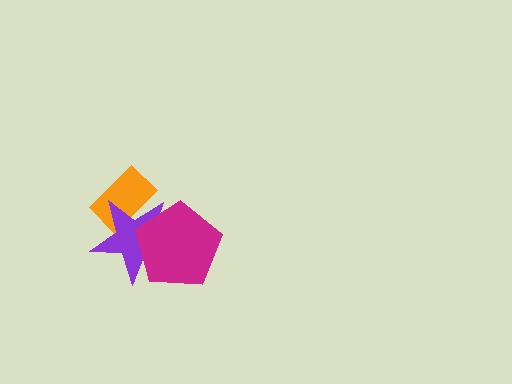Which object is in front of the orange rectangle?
The purple star is in front of the orange rectangle.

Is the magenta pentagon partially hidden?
No, no other shape covers it.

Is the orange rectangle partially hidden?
Yes, it is partially covered by another shape.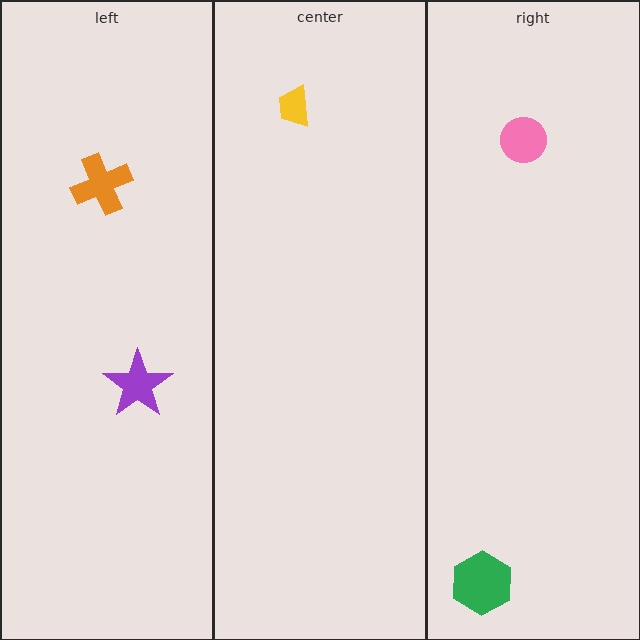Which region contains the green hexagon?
The right region.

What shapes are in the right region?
The pink circle, the green hexagon.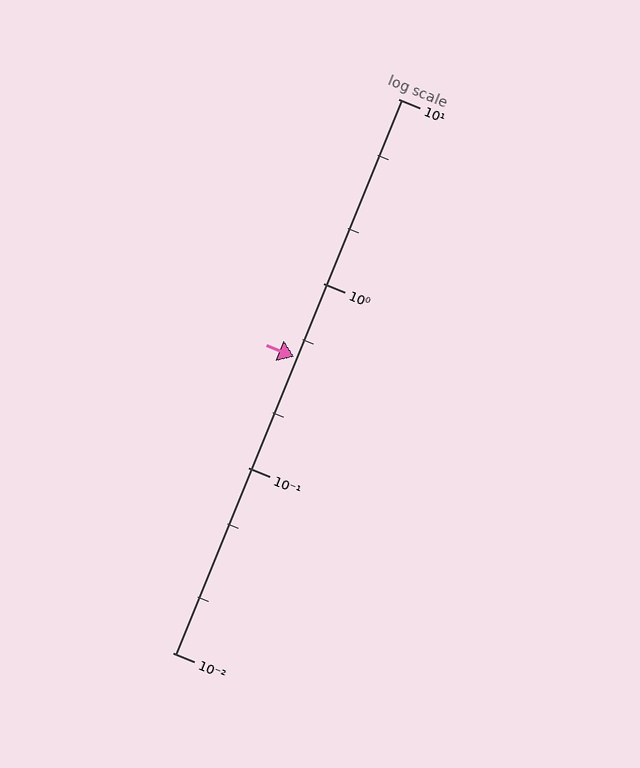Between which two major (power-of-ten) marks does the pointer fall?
The pointer is between 0.1 and 1.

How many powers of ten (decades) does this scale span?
The scale spans 3 decades, from 0.01 to 10.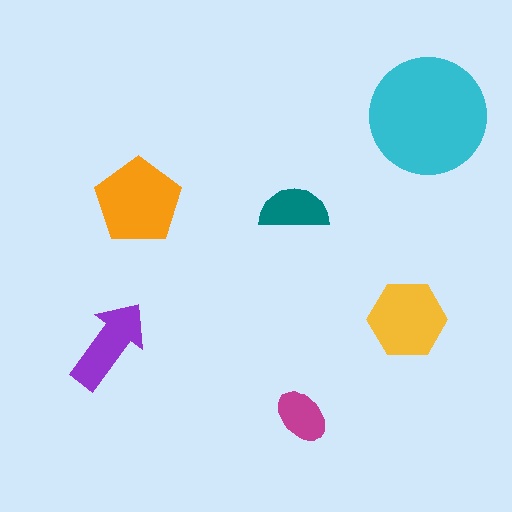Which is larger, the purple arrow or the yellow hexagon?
The yellow hexagon.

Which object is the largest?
The cyan circle.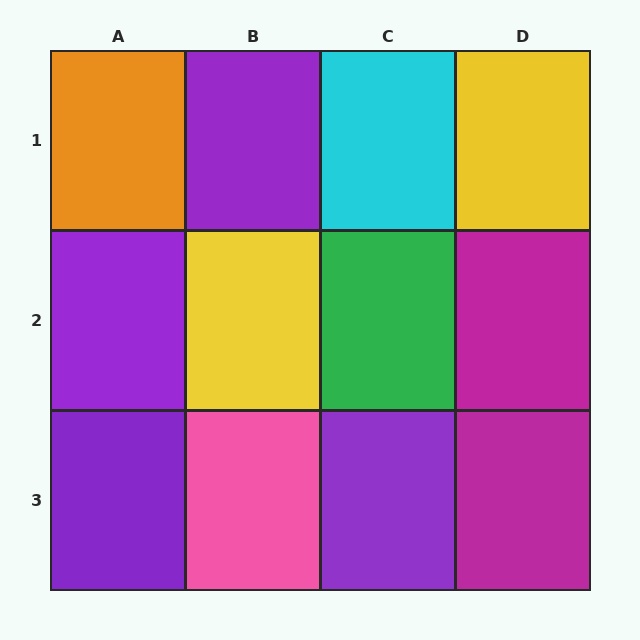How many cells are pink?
1 cell is pink.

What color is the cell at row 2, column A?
Purple.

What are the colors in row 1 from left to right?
Orange, purple, cyan, yellow.